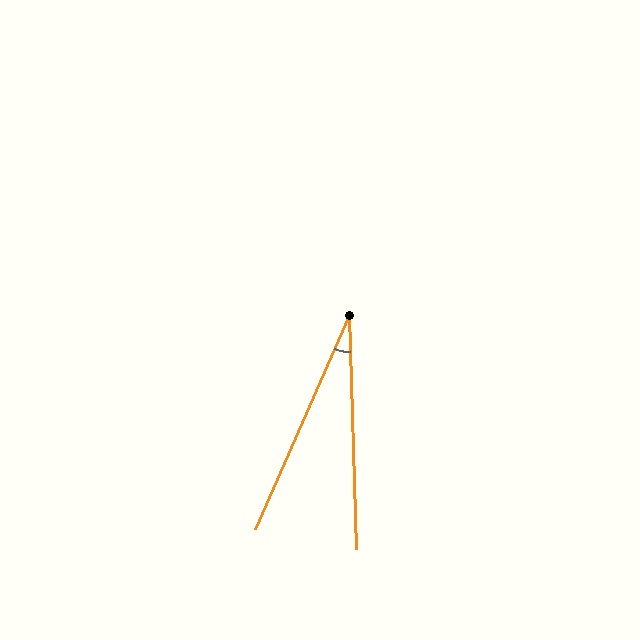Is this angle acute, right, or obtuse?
It is acute.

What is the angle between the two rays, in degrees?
Approximately 25 degrees.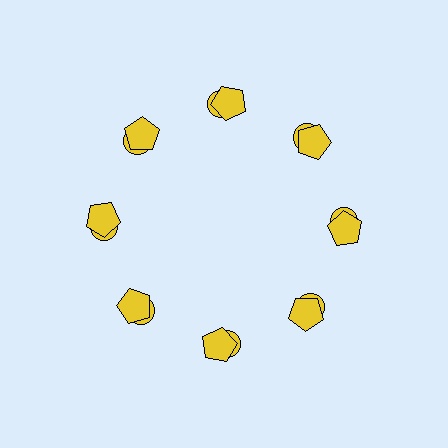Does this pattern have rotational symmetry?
Yes, this pattern has 8-fold rotational symmetry. It looks the same after rotating 45 degrees around the center.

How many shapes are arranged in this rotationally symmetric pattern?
There are 16 shapes, arranged in 8 groups of 2.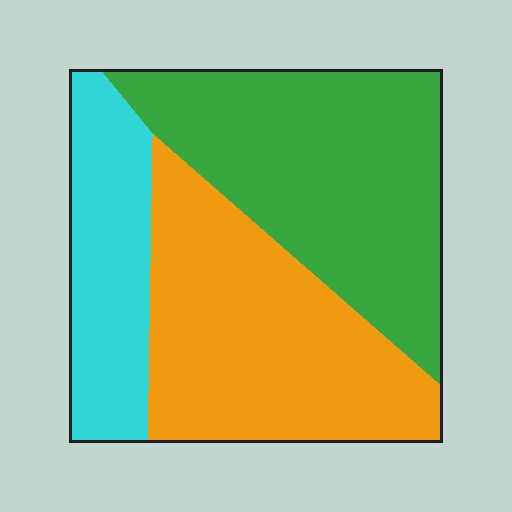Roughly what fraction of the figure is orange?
Orange covers roughly 40% of the figure.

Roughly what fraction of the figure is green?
Green takes up between a quarter and a half of the figure.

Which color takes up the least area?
Cyan, at roughly 20%.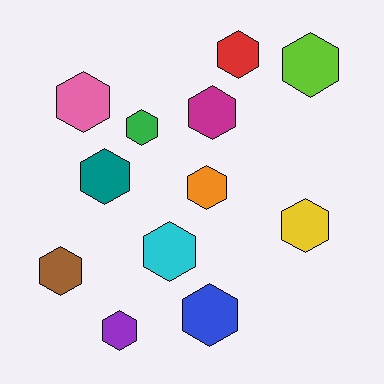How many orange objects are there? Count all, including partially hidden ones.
There is 1 orange object.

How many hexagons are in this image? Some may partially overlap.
There are 12 hexagons.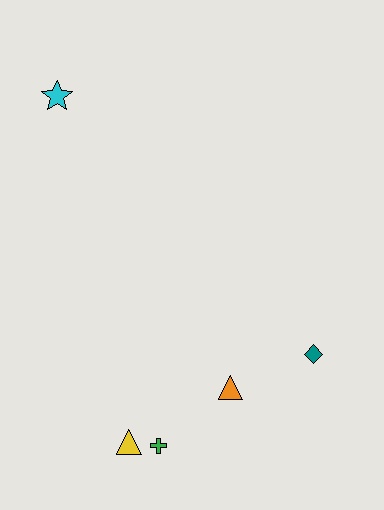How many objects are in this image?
There are 5 objects.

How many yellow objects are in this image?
There is 1 yellow object.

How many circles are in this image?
There are no circles.